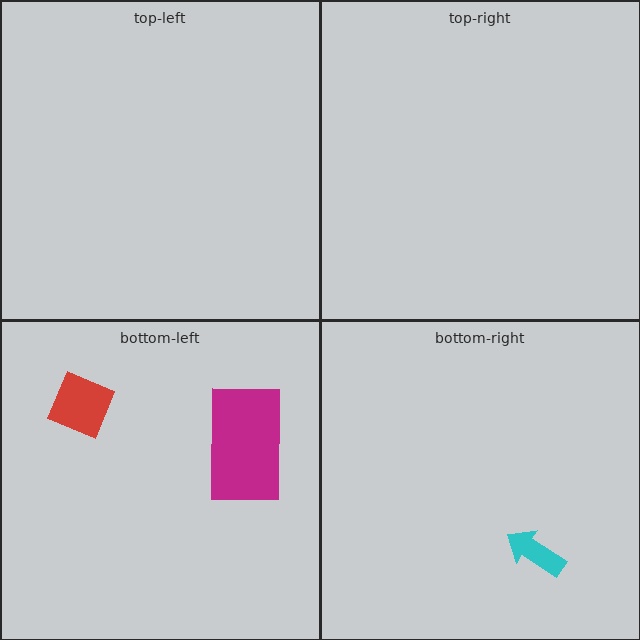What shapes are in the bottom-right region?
The cyan arrow.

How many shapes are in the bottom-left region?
2.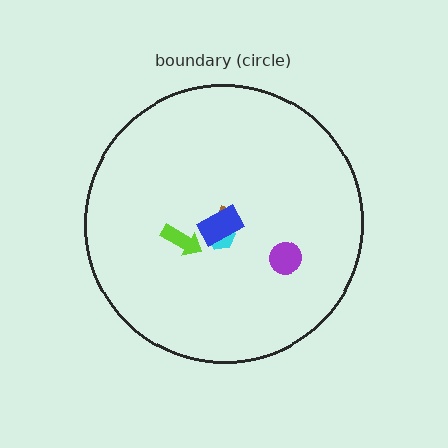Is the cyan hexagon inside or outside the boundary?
Inside.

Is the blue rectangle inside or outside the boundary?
Inside.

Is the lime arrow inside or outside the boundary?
Inside.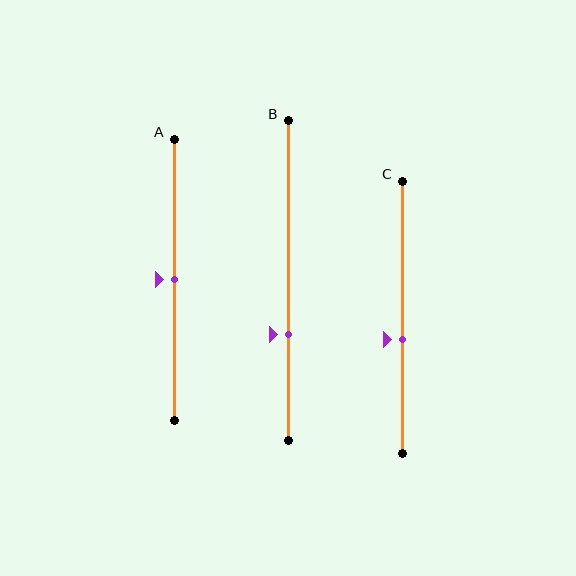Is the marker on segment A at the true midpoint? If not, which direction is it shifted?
Yes, the marker on segment A is at the true midpoint.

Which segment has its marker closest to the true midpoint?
Segment A has its marker closest to the true midpoint.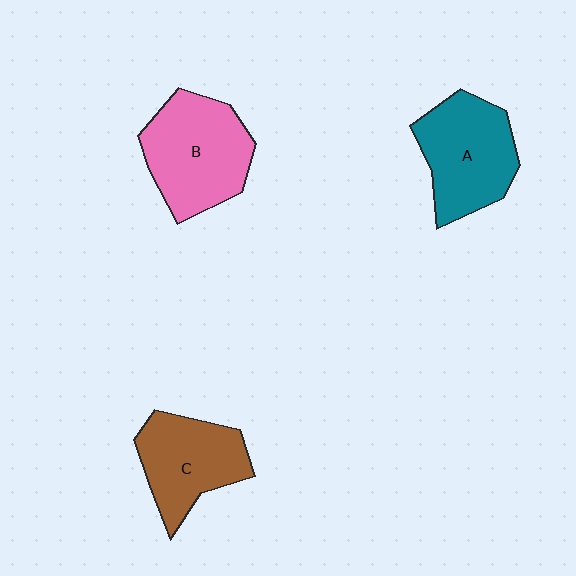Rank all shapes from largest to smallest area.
From largest to smallest: B (pink), A (teal), C (brown).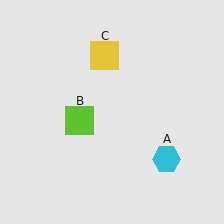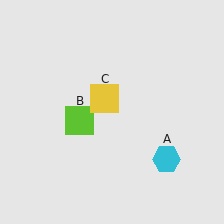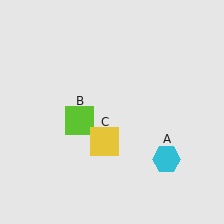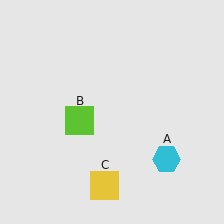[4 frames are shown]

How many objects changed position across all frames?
1 object changed position: yellow square (object C).